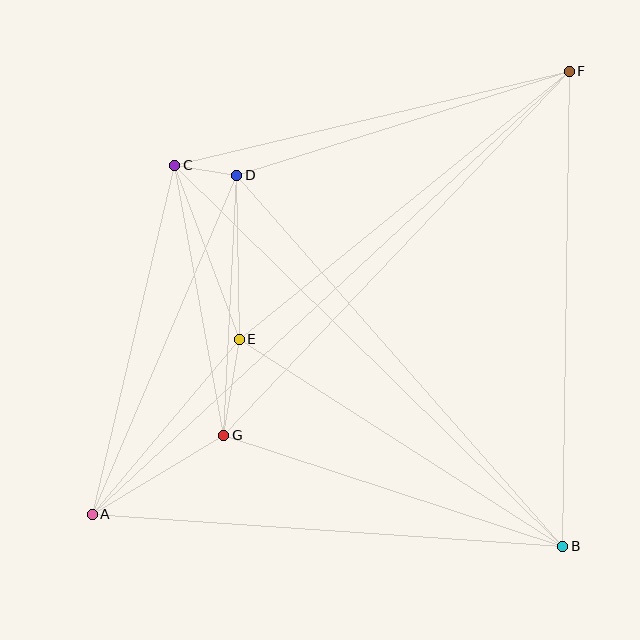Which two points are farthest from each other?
Points A and F are farthest from each other.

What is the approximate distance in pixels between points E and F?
The distance between E and F is approximately 425 pixels.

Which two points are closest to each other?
Points C and D are closest to each other.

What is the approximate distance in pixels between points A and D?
The distance between A and D is approximately 369 pixels.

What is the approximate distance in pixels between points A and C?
The distance between A and C is approximately 358 pixels.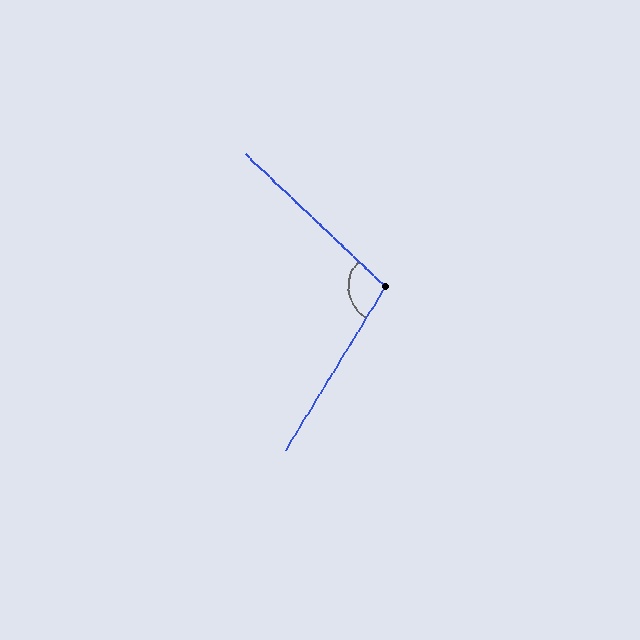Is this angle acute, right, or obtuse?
It is obtuse.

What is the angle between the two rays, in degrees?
Approximately 102 degrees.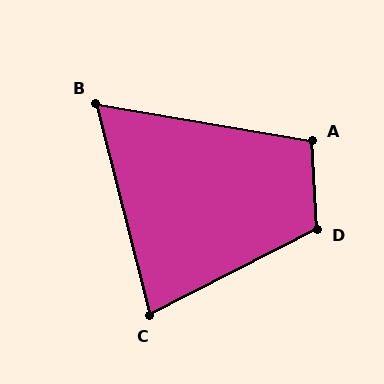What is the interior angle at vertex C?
Approximately 77 degrees (acute).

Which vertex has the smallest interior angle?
B, at approximately 66 degrees.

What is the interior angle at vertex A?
Approximately 103 degrees (obtuse).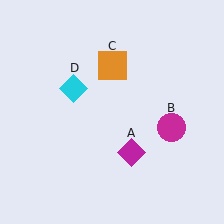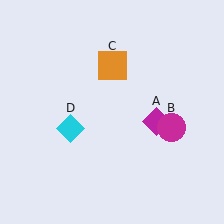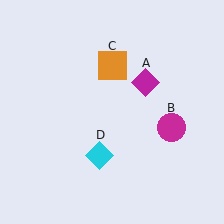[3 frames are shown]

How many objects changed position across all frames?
2 objects changed position: magenta diamond (object A), cyan diamond (object D).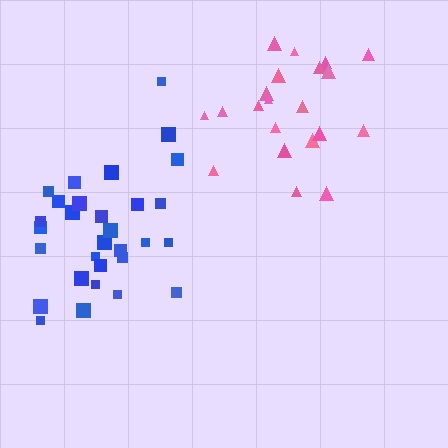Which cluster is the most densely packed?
Blue.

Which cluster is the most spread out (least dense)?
Pink.